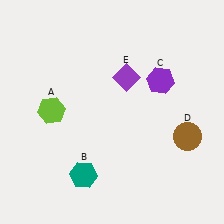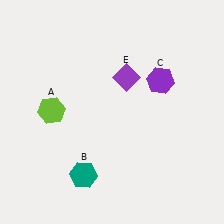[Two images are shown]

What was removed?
The brown circle (D) was removed in Image 2.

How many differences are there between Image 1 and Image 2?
There is 1 difference between the two images.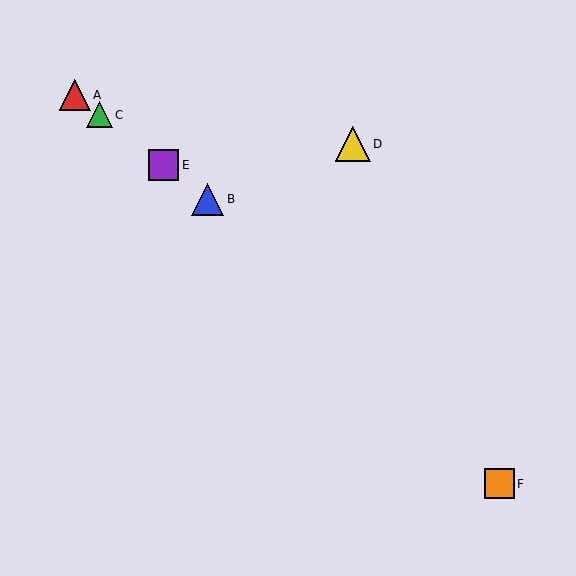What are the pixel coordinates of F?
Object F is at (499, 484).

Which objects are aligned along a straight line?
Objects A, B, C, E are aligned along a straight line.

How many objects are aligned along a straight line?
4 objects (A, B, C, E) are aligned along a straight line.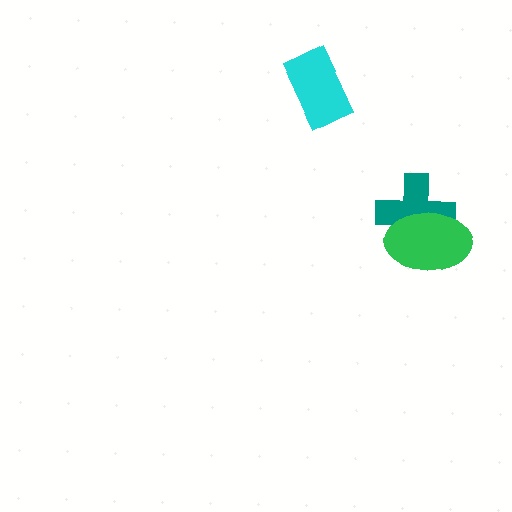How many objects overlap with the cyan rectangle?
0 objects overlap with the cyan rectangle.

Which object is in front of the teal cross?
The green ellipse is in front of the teal cross.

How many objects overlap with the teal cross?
1 object overlaps with the teal cross.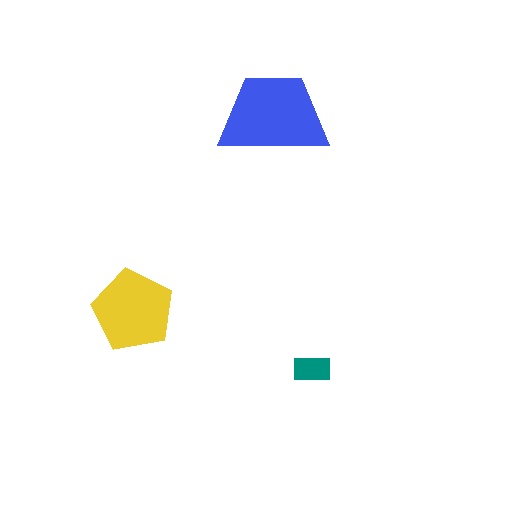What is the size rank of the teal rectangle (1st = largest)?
3rd.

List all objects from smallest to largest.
The teal rectangle, the yellow pentagon, the blue trapezoid.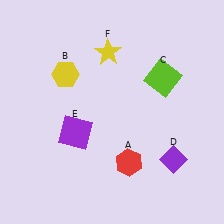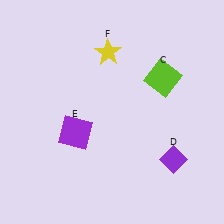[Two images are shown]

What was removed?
The red hexagon (A), the yellow hexagon (B) were removed in Image 2.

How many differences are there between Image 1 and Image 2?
There are 2 differences between the two images.